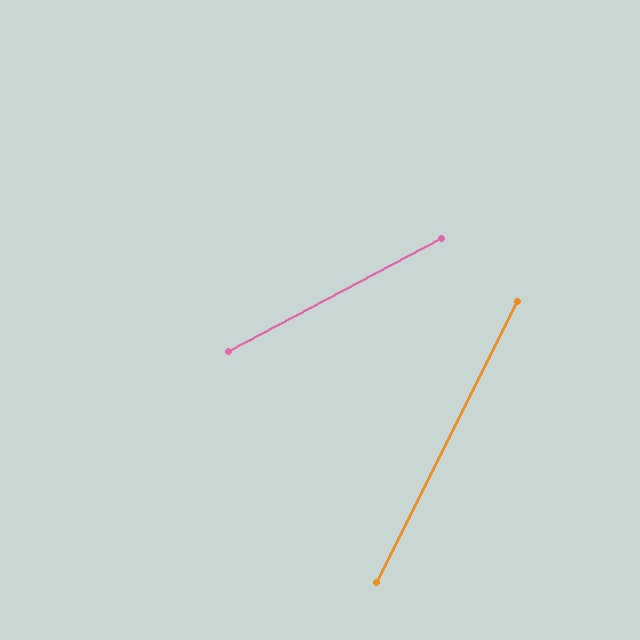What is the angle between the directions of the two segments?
Approximately 35 degrees.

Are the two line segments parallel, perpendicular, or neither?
Neither parallel nor perpendicular — they differ by about 35°.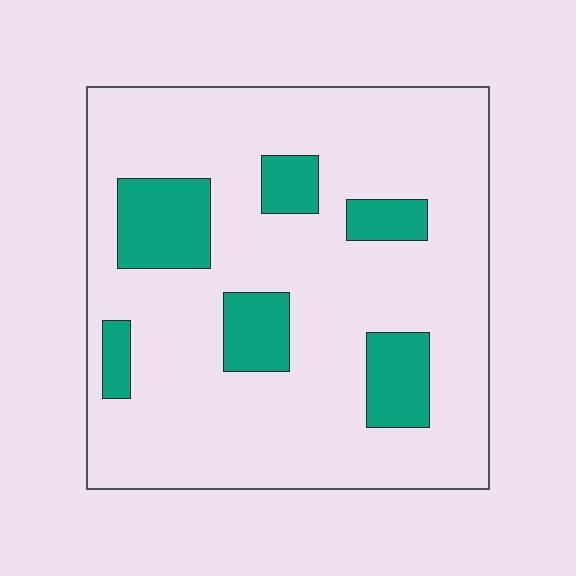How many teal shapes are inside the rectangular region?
6.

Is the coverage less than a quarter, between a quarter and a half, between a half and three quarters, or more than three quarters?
Less than a quarter.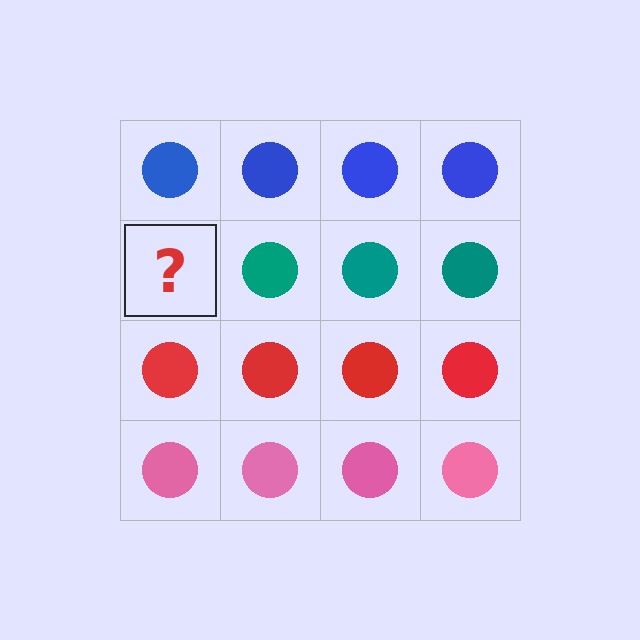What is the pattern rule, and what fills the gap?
The rule is that each row has a consistent color. The gap should be filled with a teal circle.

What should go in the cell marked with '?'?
The missing cell should contain a teal circle.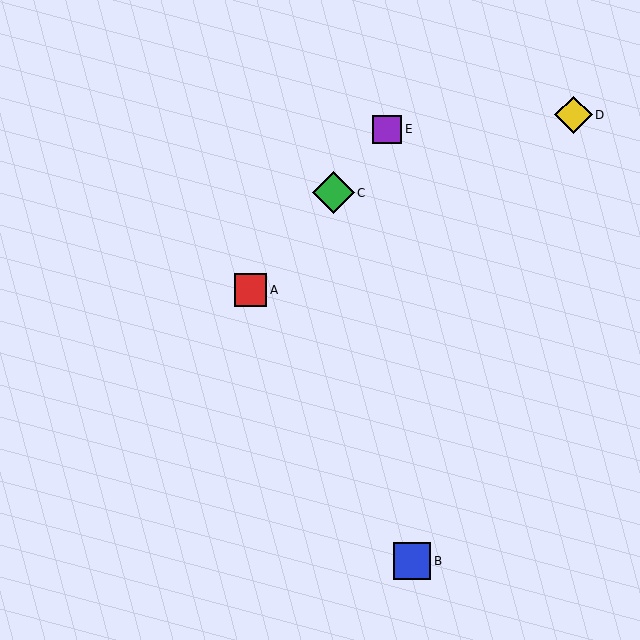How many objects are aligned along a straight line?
3 objects (A, C, E) are aligned along a straight line.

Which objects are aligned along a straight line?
Objects A, C, E are aligned along a straight line.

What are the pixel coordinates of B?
Object B is at (412, 561).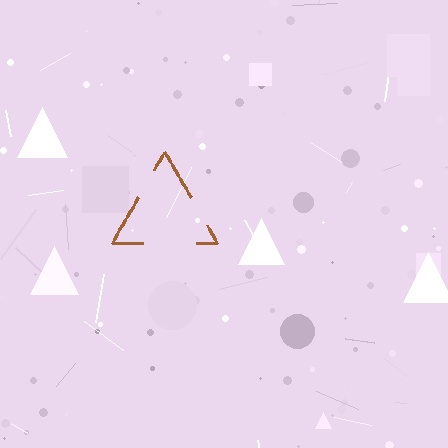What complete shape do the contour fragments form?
The contour fragments form a triangle.